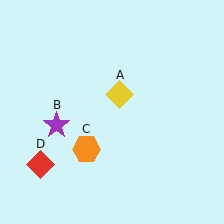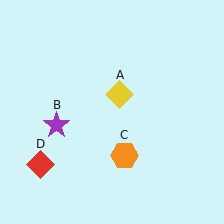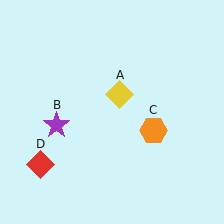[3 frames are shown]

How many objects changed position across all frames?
1 object changed position: orange hexagon (object C).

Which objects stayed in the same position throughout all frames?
Yellow diamond (object A) and purple star (object B) and red diamond (object D) remained stationary.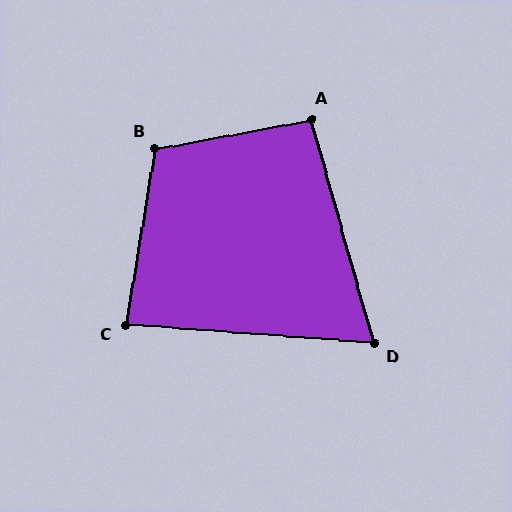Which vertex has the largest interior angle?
B, at approximately 110 degrees.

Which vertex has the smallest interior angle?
D, at approximately 70 degrees.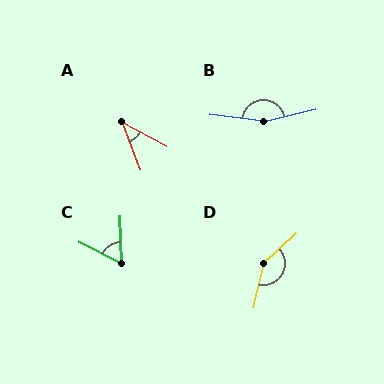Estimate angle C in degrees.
Approximately 61 degrees.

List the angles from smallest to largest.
A (40°), C (61°), D (145°), B (160°).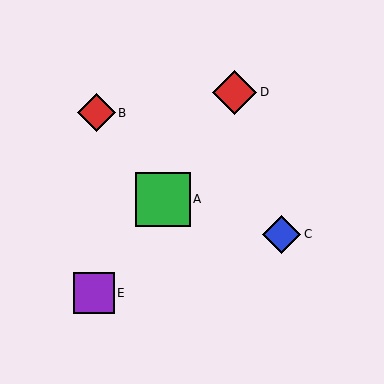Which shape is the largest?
The green square (labeled A) is the largest.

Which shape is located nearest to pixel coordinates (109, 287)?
The purple square (labeled E) at (94, 293) is nearest to that location.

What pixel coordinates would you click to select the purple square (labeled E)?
Click at (94, 293) to select the purple square E.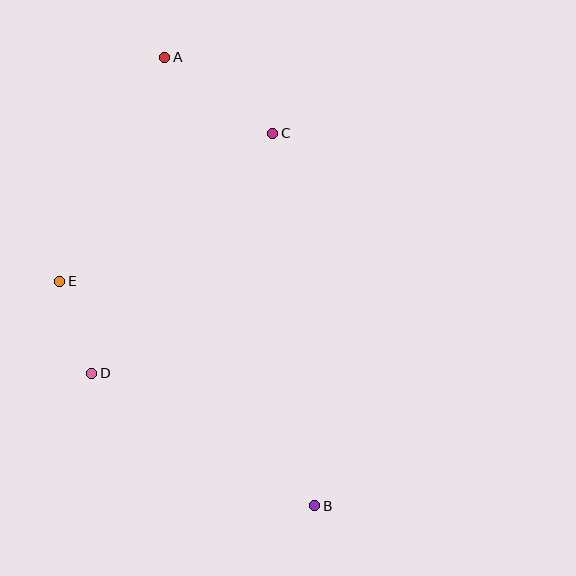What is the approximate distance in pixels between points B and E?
The distance between B and E is approximately 340 pixels.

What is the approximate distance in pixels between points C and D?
The distance between C and D is approximately 301 pixels.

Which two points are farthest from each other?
Points A and B are farthest from each other.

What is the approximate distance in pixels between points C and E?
The distance between C and E is approximately 260 pixels.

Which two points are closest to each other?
Points D and E are closest to each other.